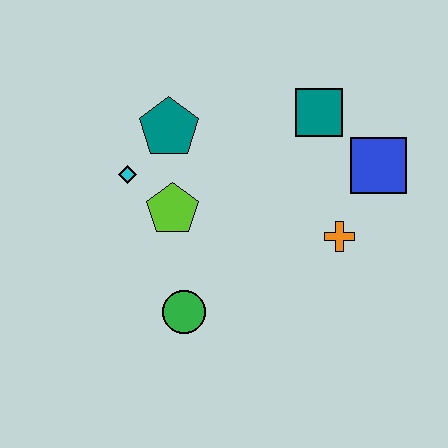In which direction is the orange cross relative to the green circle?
The orange cross is to the right of the green circle.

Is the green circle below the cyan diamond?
Yes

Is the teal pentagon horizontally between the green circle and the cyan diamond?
Yes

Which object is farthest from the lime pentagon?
The blue square is farthest from the lime pentagon.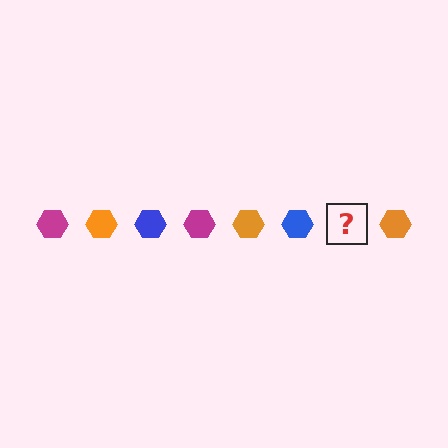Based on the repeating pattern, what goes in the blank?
The blank should be a magenta hexagon.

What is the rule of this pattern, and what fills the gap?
The rule is that the pattern cycles through magenta, orange, blue hexagons. The gap should be filled with a magenta hexagon.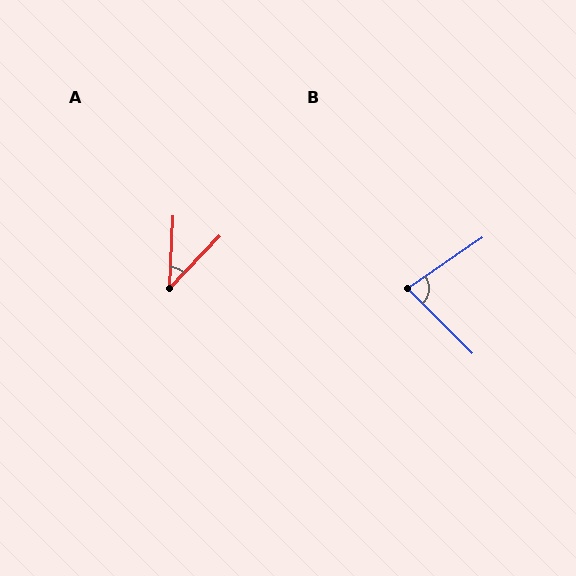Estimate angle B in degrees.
Approximately 79 degrees.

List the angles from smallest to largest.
A (41°), B (79°).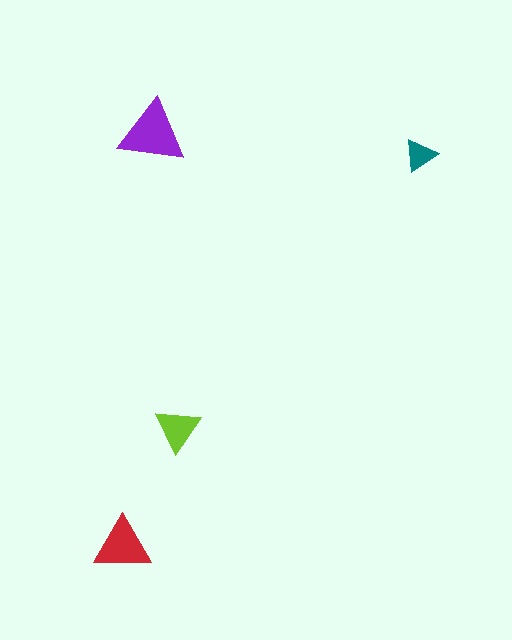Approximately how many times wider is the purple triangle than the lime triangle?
About 1.5 times wider.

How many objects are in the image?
There are 4 objects in the image.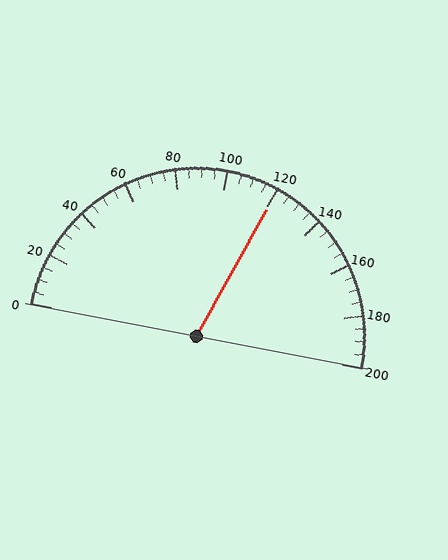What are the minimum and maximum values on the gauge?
The gauge ranges from 0 to 200.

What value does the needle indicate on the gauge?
The needle indicates approximately 120.